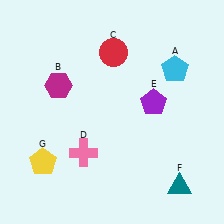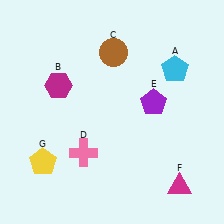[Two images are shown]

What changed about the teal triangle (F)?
In Image 1, F is teal. In Image 2, it changed to magenta.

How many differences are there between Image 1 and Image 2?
There are 2 differences between the two images.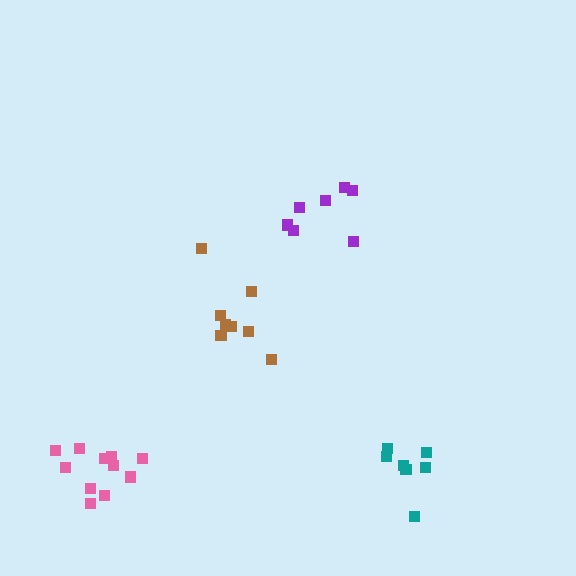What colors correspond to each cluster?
The clusters are colored: teal, purple, brown, pink.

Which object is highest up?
The purple cluster is topmost.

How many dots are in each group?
Group 1: 7 dots, Group 2: 7 dots, Group 3: 8 dots, Group 4: 11 dots (33 total).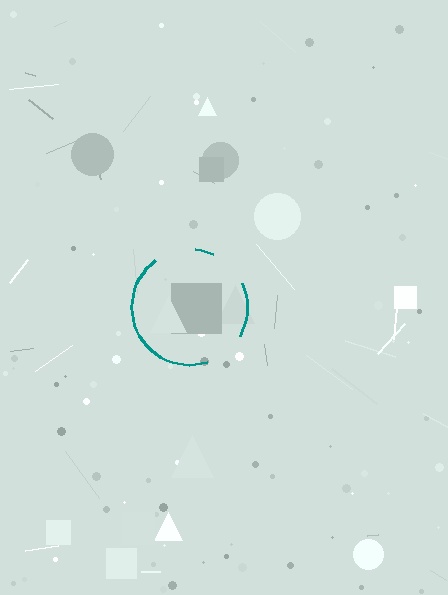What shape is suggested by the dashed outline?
The dashed outline suggests a circle.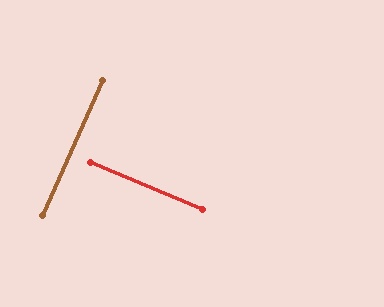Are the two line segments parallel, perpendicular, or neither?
Perpendicular — they meet at approximately 89°.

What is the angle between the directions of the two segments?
Approximately 89 degrees.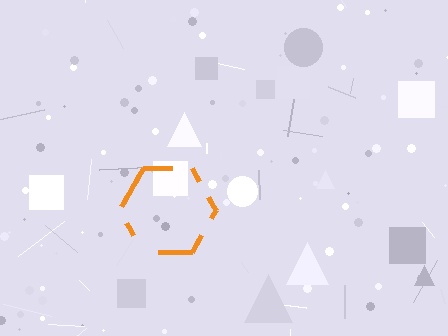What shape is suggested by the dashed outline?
The dashed outline suggests a hexagon.